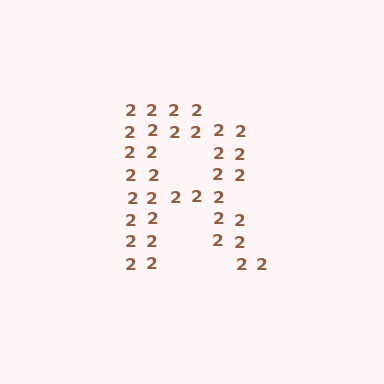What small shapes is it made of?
It is made of small digit 2's.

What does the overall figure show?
The overall figure shows the letter R.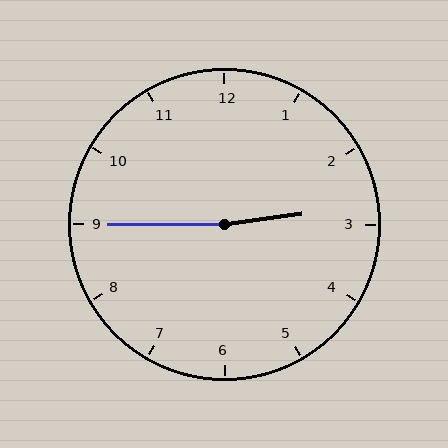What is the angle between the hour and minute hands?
Approximately 172 degrees.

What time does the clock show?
2:45.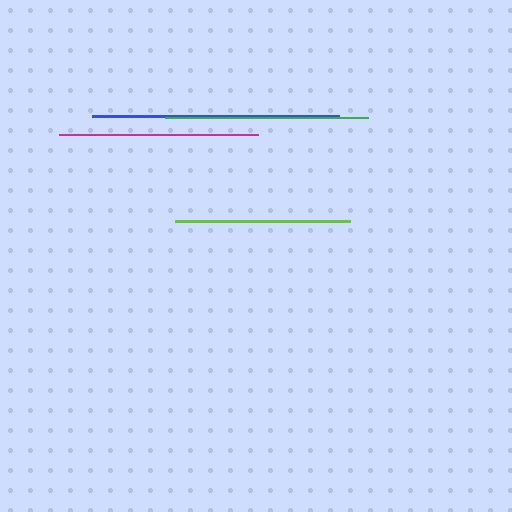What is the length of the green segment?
The green segment is approximately 203 pixels long.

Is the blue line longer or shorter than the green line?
The blue line is longer than the green line.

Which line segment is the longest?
The blue line is the longest at approximately 247 pixels.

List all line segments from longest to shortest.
From longest to shortest: blue, green, magenta, lime.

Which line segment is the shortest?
The lime line is the shortest at approximately 175 pixels.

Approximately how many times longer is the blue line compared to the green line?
The blue line is approximately 1.2 times the length of the green line.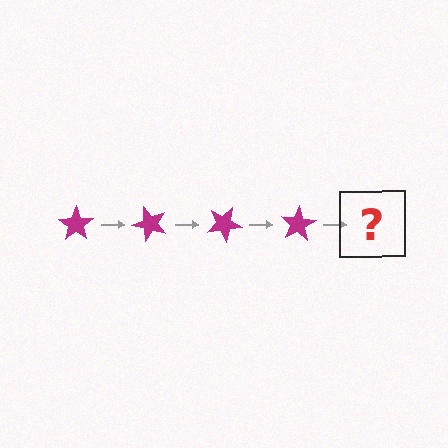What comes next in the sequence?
The next element should be a magenta star rotated 200 degrees.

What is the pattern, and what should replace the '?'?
The pattern is that the star rotates 50 degrees each step. The '?' should be a magenta star rotated 200 degrees.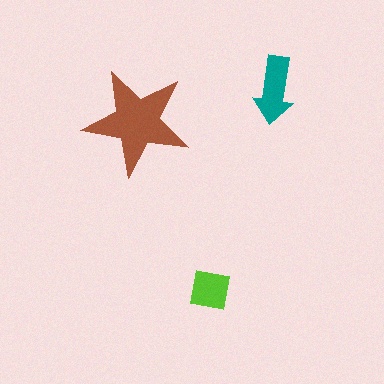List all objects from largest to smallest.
The brown star, the teal arrow, the lime square.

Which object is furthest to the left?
The brown star is leftmost.